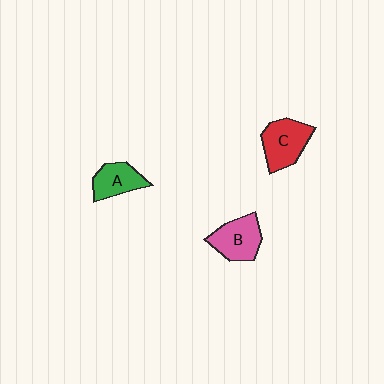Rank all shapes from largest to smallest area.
From largest to smallest: C (red), B (pink), A (green).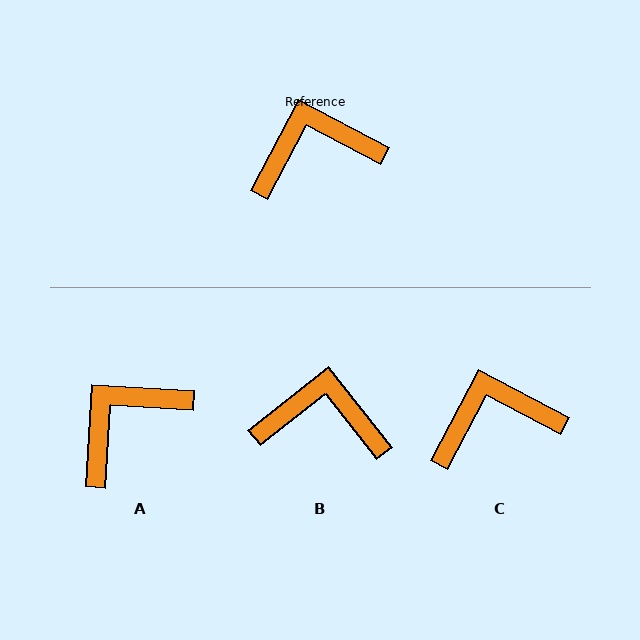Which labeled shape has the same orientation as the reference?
C.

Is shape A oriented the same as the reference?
No, it is off by about 24 degrees.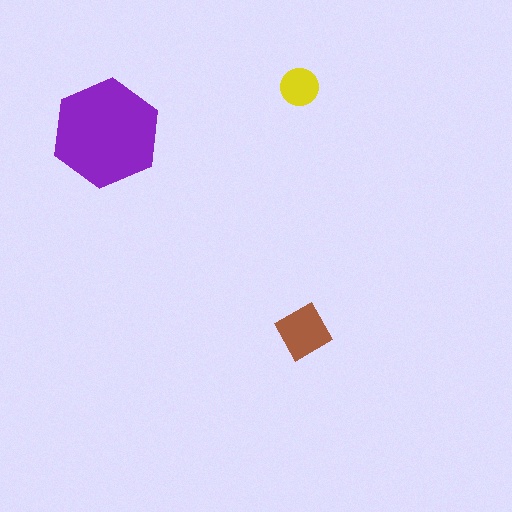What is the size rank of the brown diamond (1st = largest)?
2nd.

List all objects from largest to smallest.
The purple hexagon, the brown diamond, the yellow circle.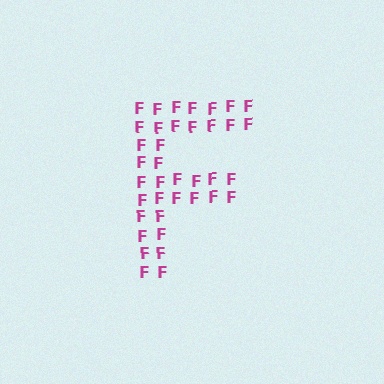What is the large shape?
The large shape is the letter F.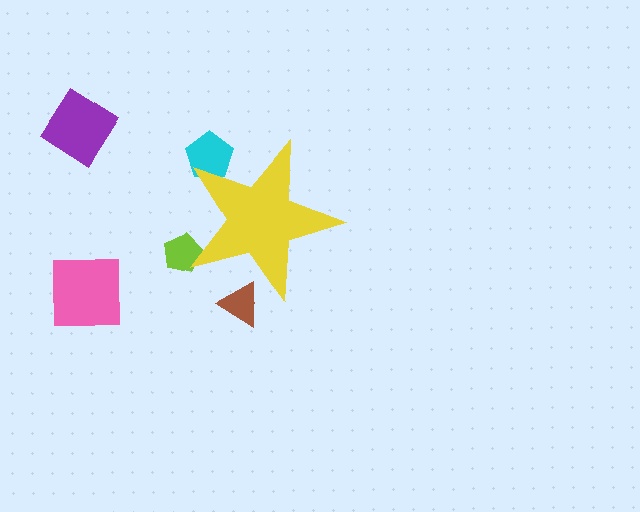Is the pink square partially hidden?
No, the pink square is fully visible.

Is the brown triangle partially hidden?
Yes, the brown triangle is partially hidden behind the yellow star.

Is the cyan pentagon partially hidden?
Yes, the cyan pentagon is partially hidden behind the yellow star.